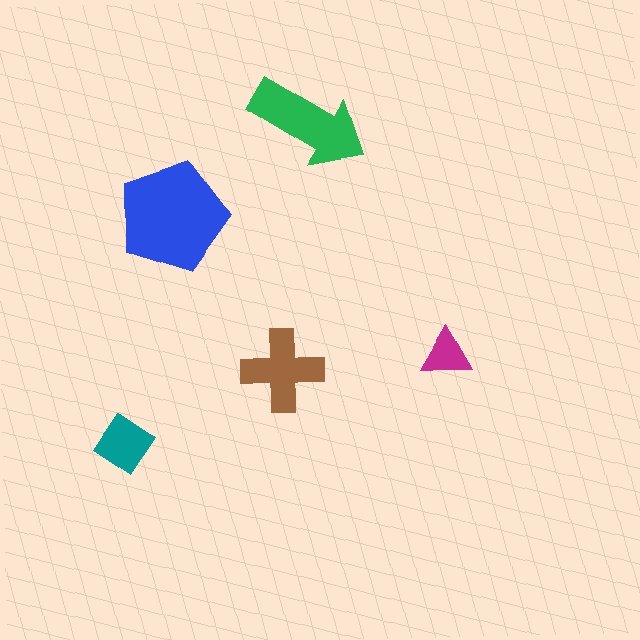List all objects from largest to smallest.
The blue pentagon, the green arrow, the brown cross, the teal diamond, the magenta triangle.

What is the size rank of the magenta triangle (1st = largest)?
5th.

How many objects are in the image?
There are 5 objects in the image.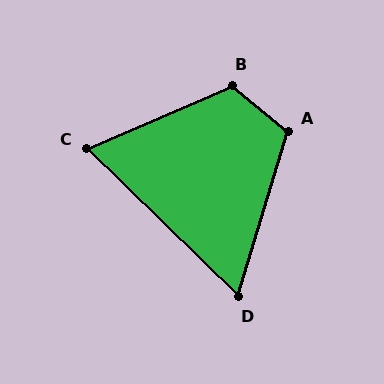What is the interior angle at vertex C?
Approximately 68 degrees (acute).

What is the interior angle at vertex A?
Approximately 112 degrees (obtuse).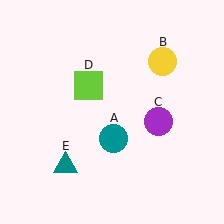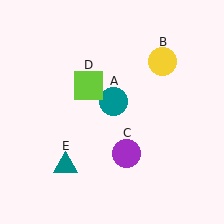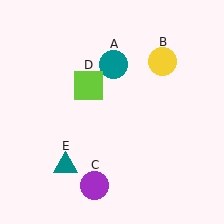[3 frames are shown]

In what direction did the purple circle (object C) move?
The purple circle (object C) moved down and to the left.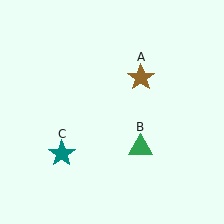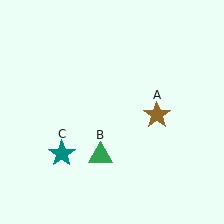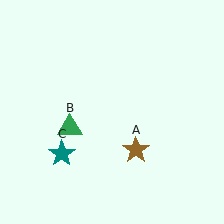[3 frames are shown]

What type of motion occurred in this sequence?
The brown star (object A), green triangle (object B) rotated clockwise around the center of the scene.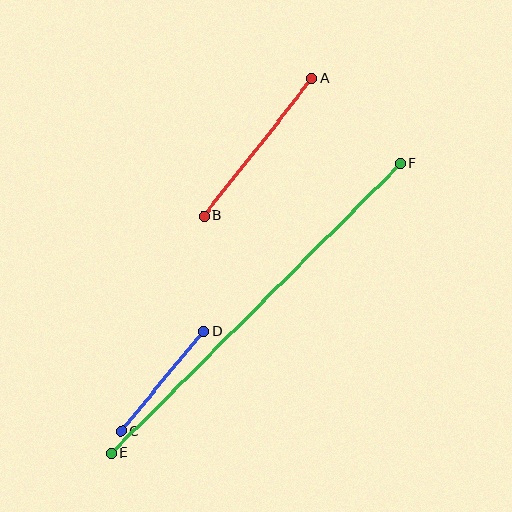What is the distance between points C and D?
The distance is approximately 129 pixels.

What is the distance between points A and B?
The distance is approximately 175 pixels.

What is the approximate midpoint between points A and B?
The midpoint is at approximately (258, 147) pixels.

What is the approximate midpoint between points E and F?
The midpoint is at approximately (256, 308) pixels.